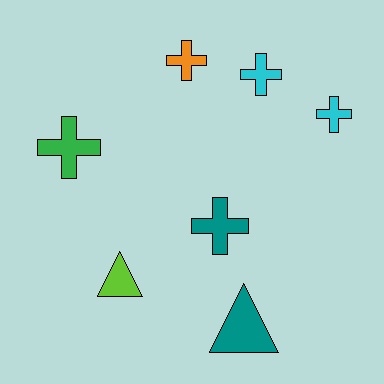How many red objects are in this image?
There are no red objects.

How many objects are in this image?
There are 7 objects.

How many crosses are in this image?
There are 5 crosses.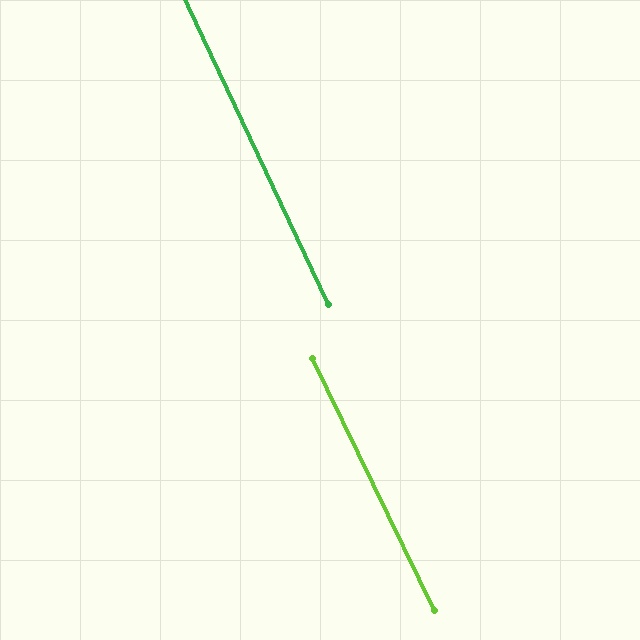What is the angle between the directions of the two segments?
Approximately 1 degree.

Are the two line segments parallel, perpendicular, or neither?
Parallel — their directions differ by only 0.7°.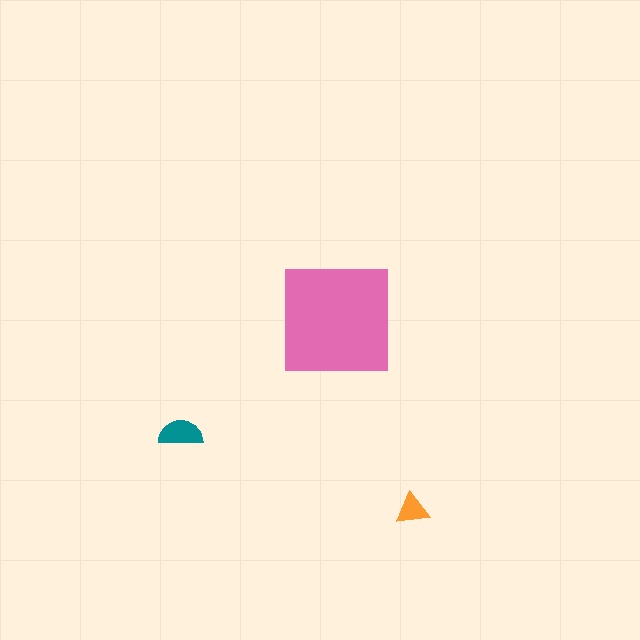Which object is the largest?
The pink square.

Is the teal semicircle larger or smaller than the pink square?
Smaller.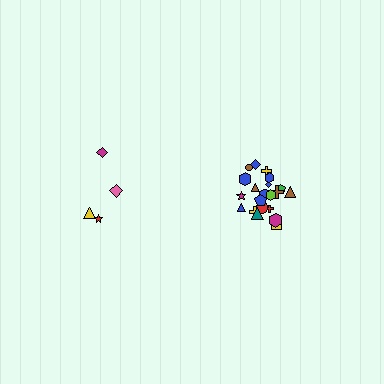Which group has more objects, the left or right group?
The right group.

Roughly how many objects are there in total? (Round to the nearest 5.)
Roughly 25 objects in total.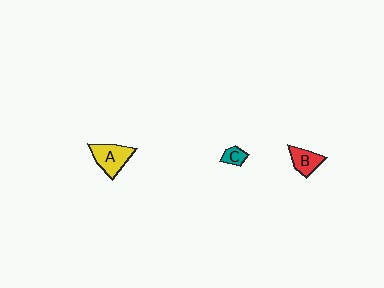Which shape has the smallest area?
Shape C (teal).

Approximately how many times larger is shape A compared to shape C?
Approximately 2.5 times.